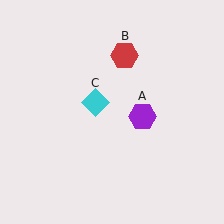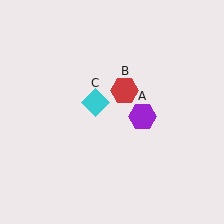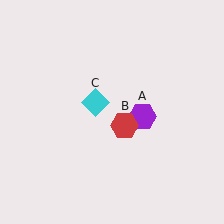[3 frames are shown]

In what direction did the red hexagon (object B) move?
The red hexagon (object B) moved down.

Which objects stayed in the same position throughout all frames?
Purple hexagon (object A) and cyan diamond (object C) remained stationary.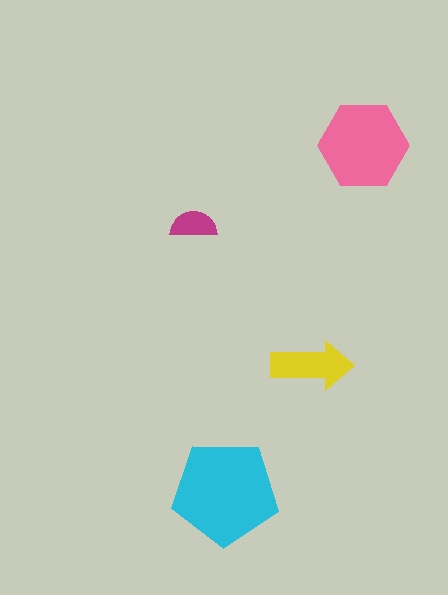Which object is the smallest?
The magenta semicircle.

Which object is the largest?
The cyan pentagon.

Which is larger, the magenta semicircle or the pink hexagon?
The pink hexagon.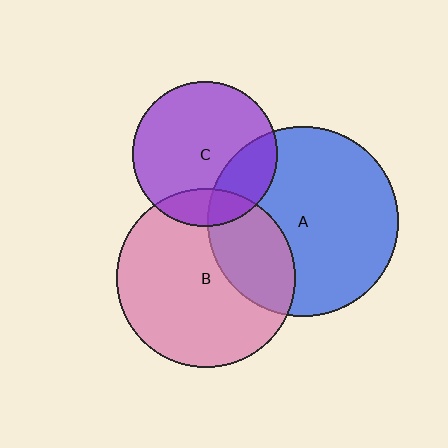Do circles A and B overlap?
Yes.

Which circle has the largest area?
Circle A (blue).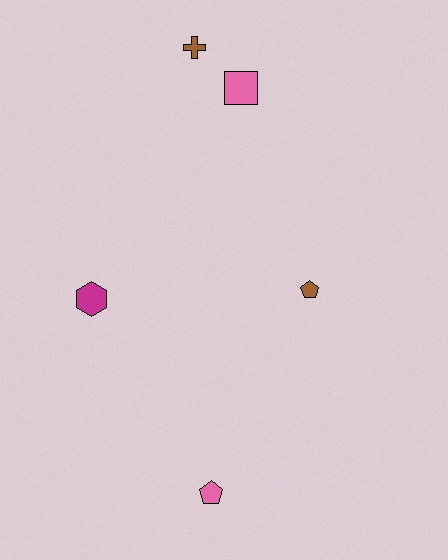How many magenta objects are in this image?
There is 1 magenta object.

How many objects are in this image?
There are 5 objects.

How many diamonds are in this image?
There are no diamonds.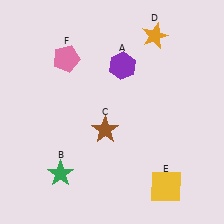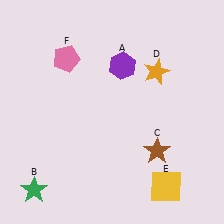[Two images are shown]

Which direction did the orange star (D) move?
The orange star (D) moved down.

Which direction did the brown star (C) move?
The brown star (C) moved right.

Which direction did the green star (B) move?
The green star (B) moved left.